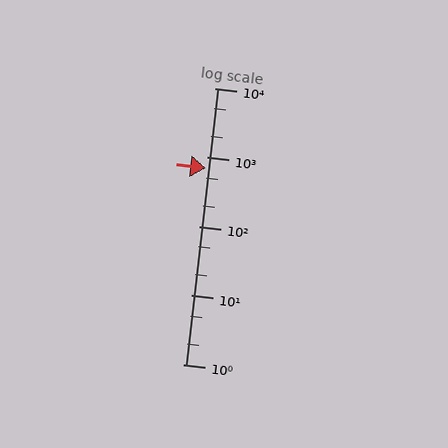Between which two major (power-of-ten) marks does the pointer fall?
The pointer is between 100 and 1000.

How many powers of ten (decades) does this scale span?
The scale spans 4 decades, from 1 to 10000.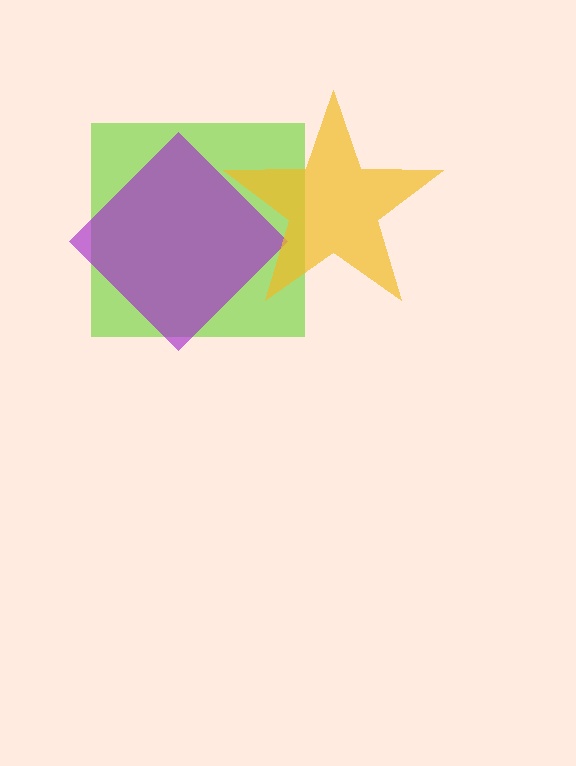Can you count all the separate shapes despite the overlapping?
Yes, there are 3 separate shapes.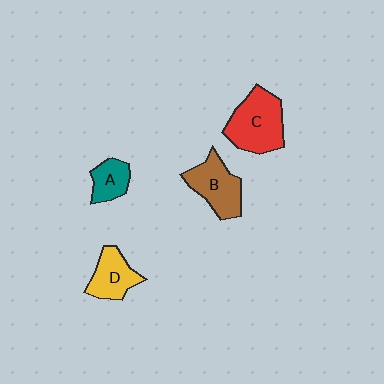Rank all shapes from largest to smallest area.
From largest to smallest: C (red), B (brown), D (yellow), A (teal).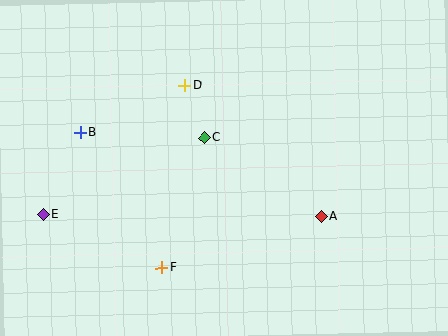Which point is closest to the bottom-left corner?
Point E is closest to the bottom-left corner.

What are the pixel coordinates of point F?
Point F is at (162, 268).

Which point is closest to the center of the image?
Point C at (204, 138) is closest to the center.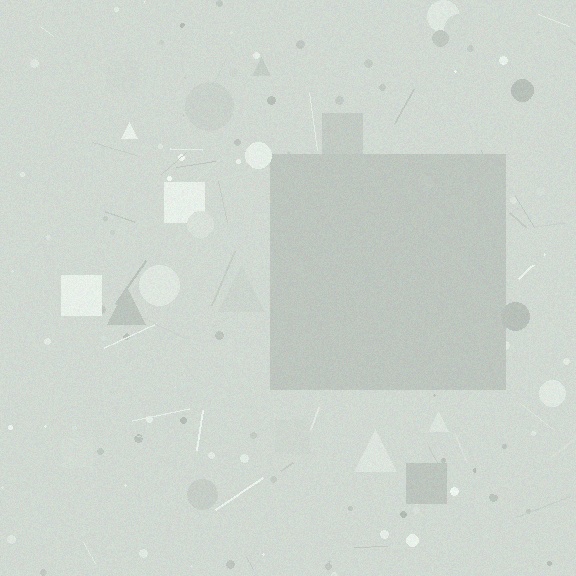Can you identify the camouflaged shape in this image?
The camouflaged shape is a square.